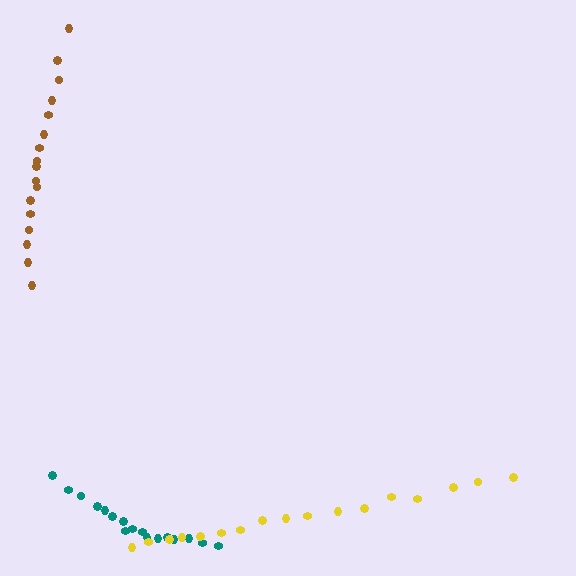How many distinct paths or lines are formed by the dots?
There are 3 distinct paths.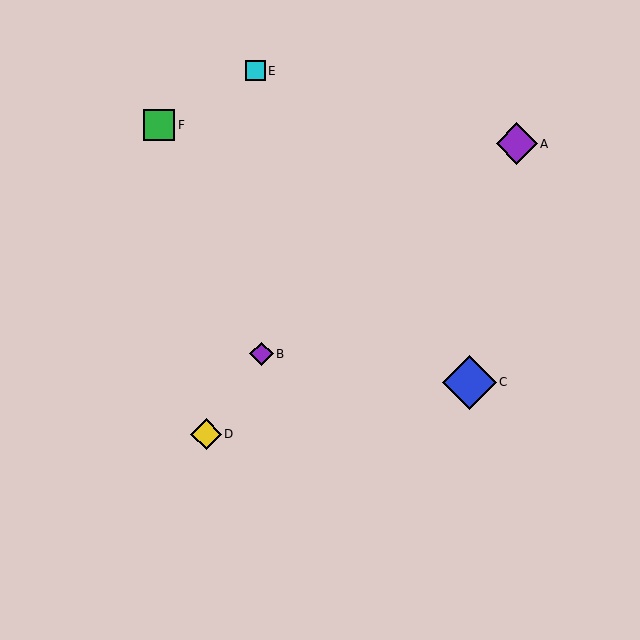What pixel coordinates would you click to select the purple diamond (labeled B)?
Click at (261, 354) to select the purple diamond B.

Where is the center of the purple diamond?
The center of the purple diamond is at (517, 144).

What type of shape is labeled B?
Shape B is a purple diamond.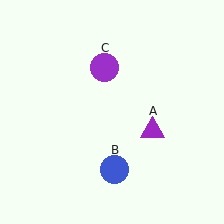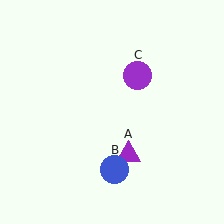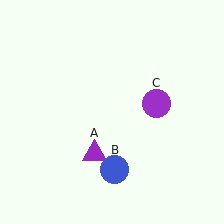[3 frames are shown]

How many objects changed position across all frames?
2 objects changed position: purple triangle (object A), purple circle (object C).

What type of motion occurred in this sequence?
The purple triangle (object A), purple circle (object C) rotated clockwise around the center of the scene.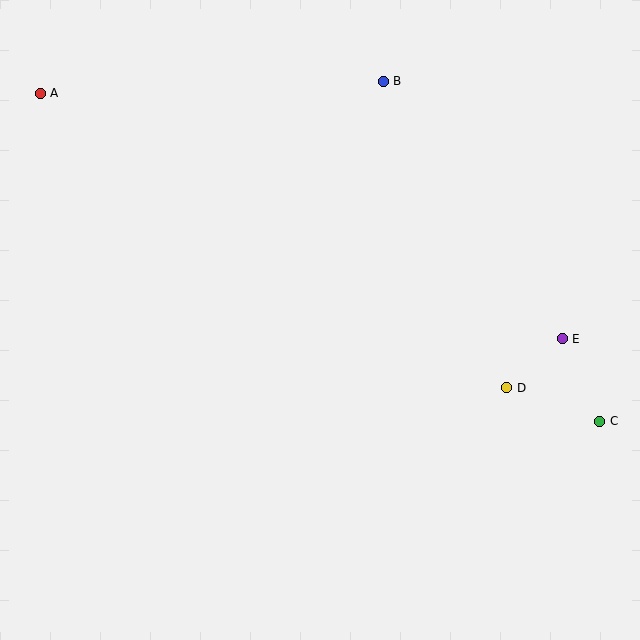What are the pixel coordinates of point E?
Point E is at (562, 339).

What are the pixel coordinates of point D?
Point D is at (507, 388).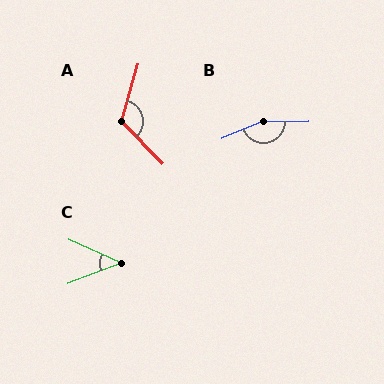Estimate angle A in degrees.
Approximately 119 degrees.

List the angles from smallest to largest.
C (45°), A (119°), B (158°).